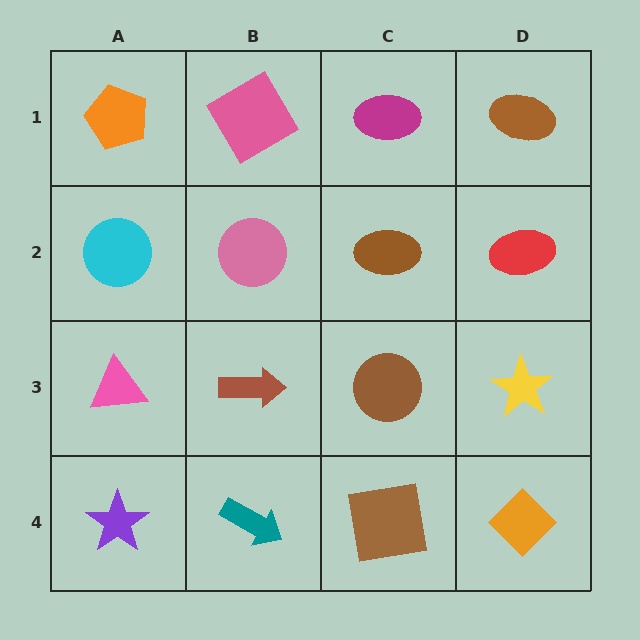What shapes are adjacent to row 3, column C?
A brown ellipse (row 2, column C), a brown square (row 4, column C), a brown arrow (row 3, column B), a yellow star (row 3, column D).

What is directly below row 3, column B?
A teal arrow.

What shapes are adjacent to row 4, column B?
A brown arrow (row 3, column B), a purple star (row 4, column A), a brown square (row 4, column C).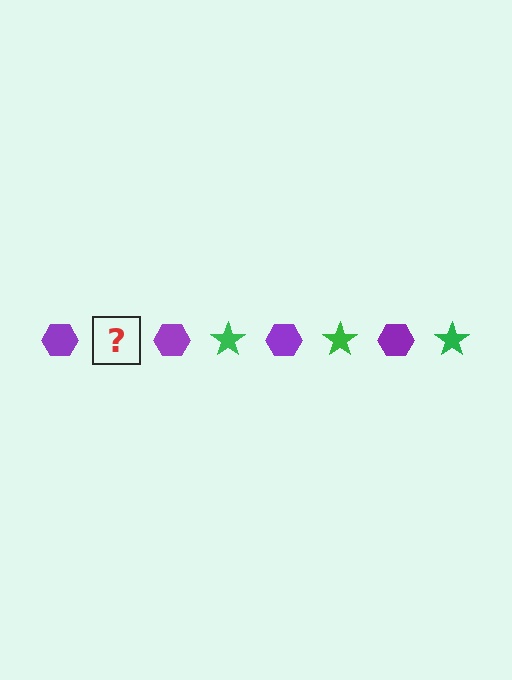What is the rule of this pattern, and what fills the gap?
The rule is that the pattern alternates between purple hexagon and green star. The gap should be filled with a green star.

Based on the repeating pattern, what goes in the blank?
The blank should be a green star.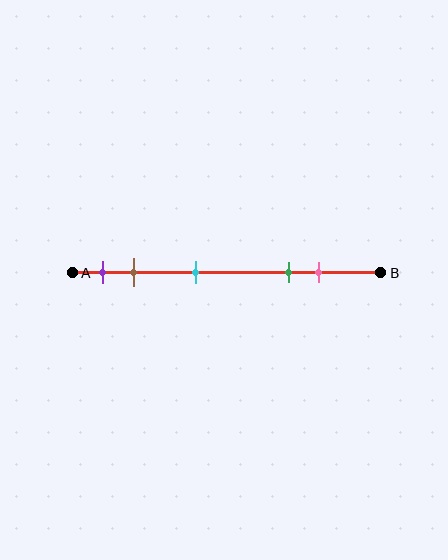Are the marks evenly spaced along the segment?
No, the marks are not evenly spaced.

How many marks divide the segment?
There are 5 marks dividing the segment.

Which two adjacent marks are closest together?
The purple and brown marks are the closest adjacent pair.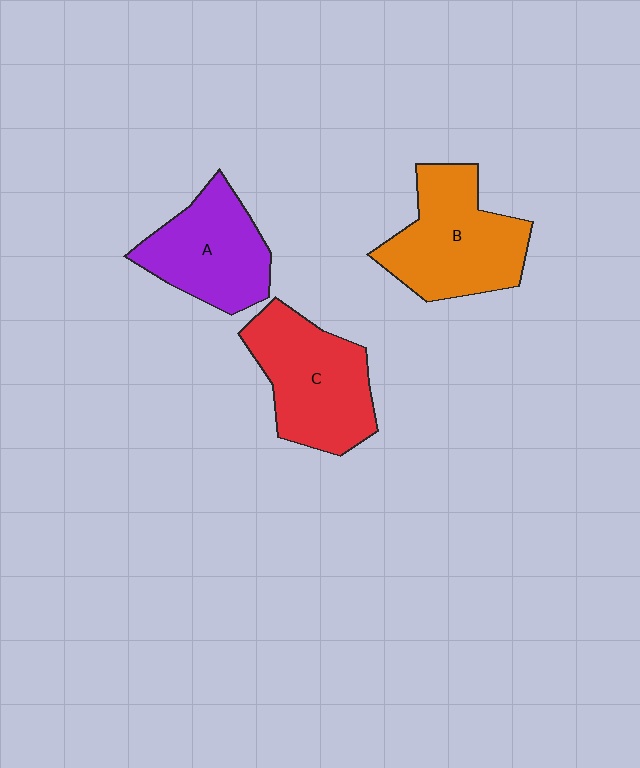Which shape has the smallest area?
Shape A (purple).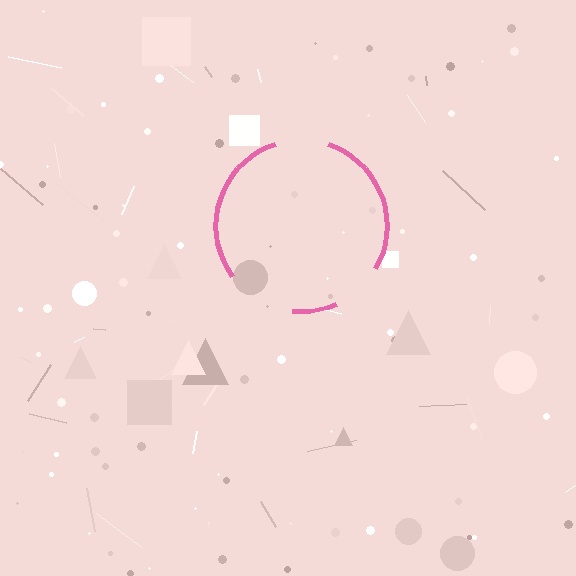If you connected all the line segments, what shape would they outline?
They would outline a circle.